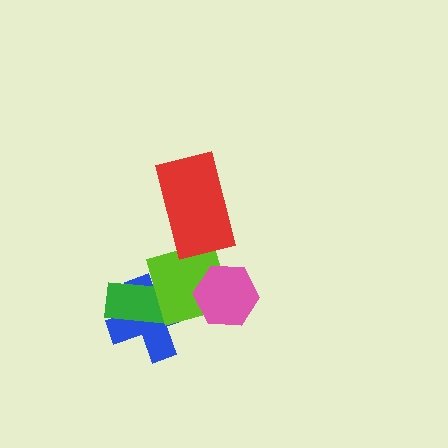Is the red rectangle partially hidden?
No, no other shape covers it.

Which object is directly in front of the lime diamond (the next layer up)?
The red rectangle is directly in front of the lime diamond.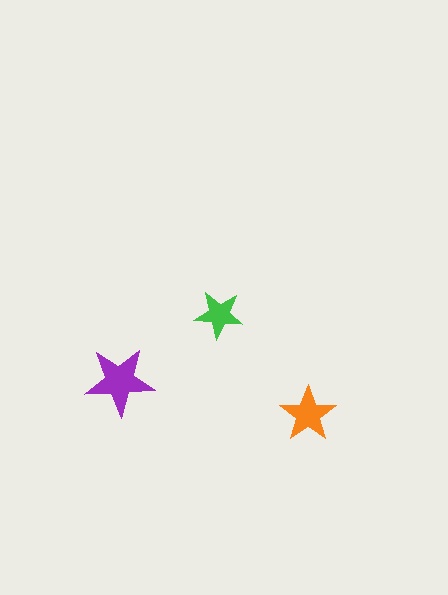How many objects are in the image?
There are 3 objects in the image.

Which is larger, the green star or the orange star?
The orange one.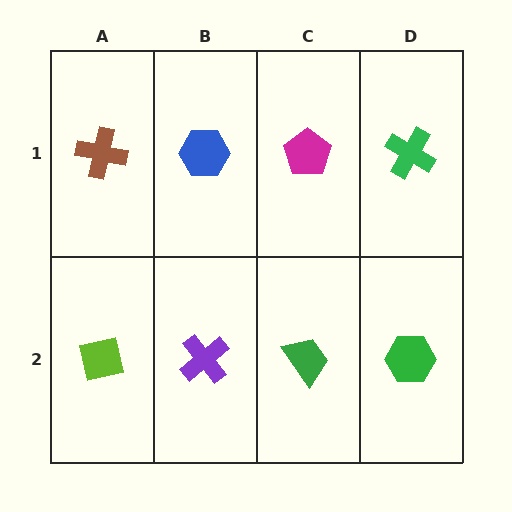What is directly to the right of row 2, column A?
A purple cross.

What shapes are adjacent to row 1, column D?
A green hexagon (row 2, column D), a magenta pentagon (row 1, column C).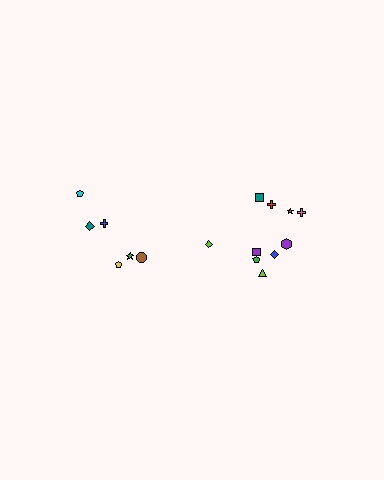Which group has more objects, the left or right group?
The right group.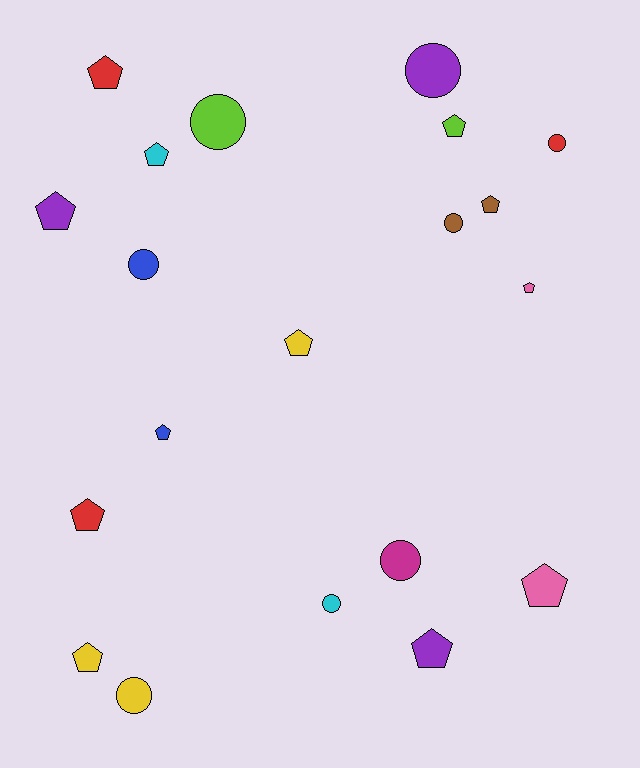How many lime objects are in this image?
There are 2 lime objects.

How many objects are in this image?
There are 20 objects.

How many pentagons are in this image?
There are 12 pentagons.